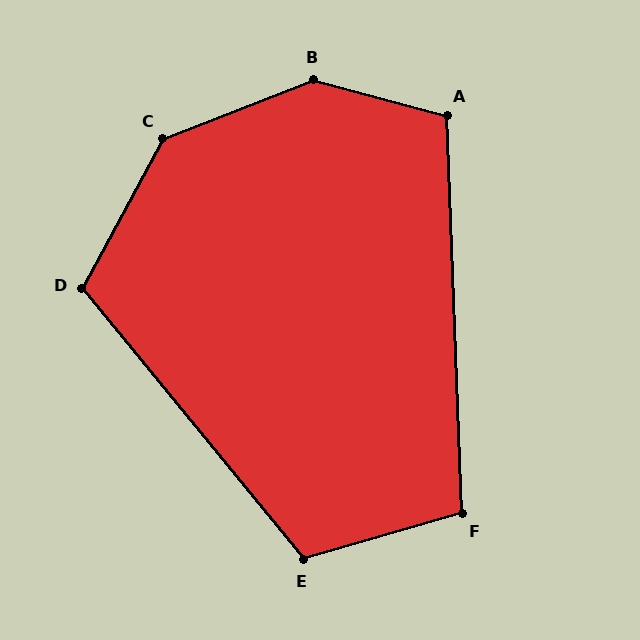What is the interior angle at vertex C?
Approximately 140 degrees (obtuse).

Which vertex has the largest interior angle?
B, at approximately 144 degrees.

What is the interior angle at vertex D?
Approximately 112 degrees (obtuse).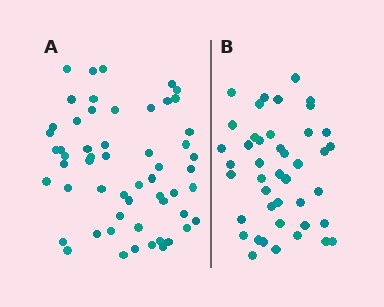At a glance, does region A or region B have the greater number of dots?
Region A (the left region) has more dots.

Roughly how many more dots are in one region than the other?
Region A has approximately 15 more dots than region B.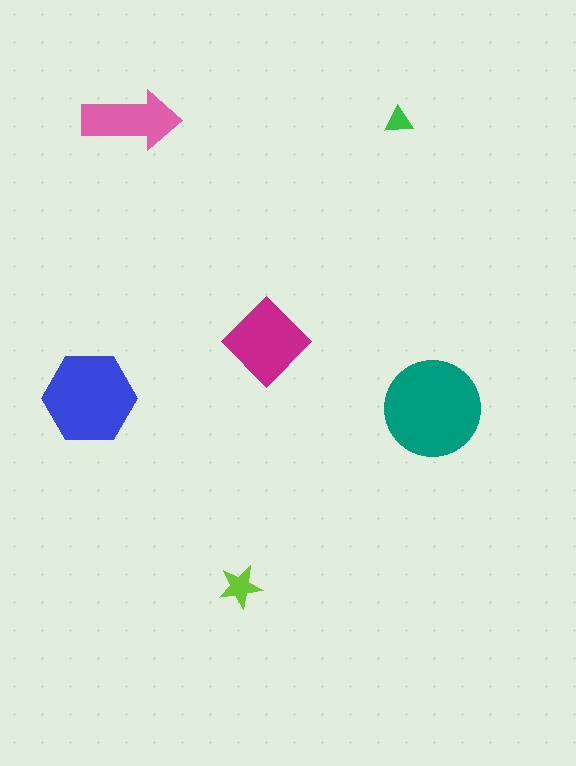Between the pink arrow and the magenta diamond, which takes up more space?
The magenta diamond.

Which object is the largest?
The teal circle.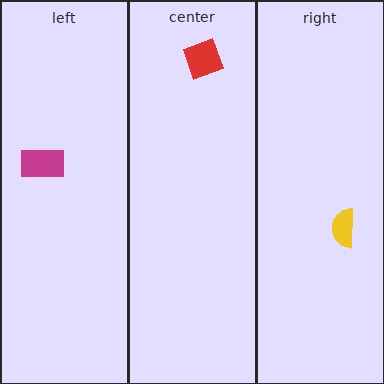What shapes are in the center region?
The red square.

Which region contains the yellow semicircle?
The right region.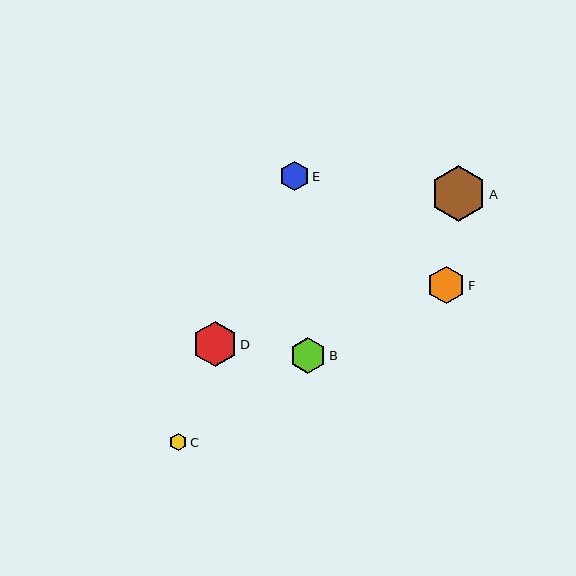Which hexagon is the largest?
Hexagon A is the largest with a size of approximately 55 pixels.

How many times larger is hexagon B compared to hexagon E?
Hexagon B is approximately 1.2 times the size of hexagon E.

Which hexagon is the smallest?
Hexagon C is the smallest with a size of approximately 17 pixels.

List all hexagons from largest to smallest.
From largest to smallest: A, D, F, B, E, C.